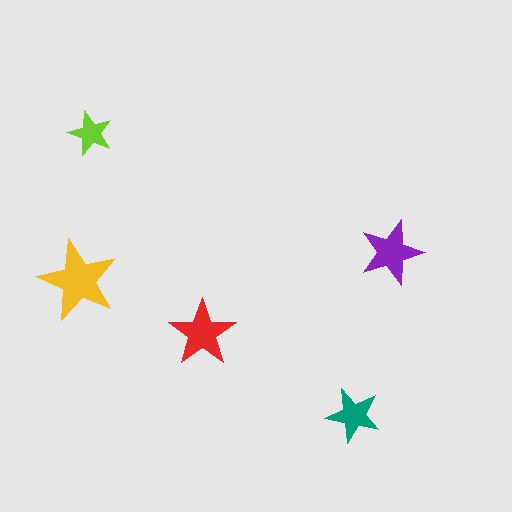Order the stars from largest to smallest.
the yellow one, the red one, the purple one, the teal one, the lime one.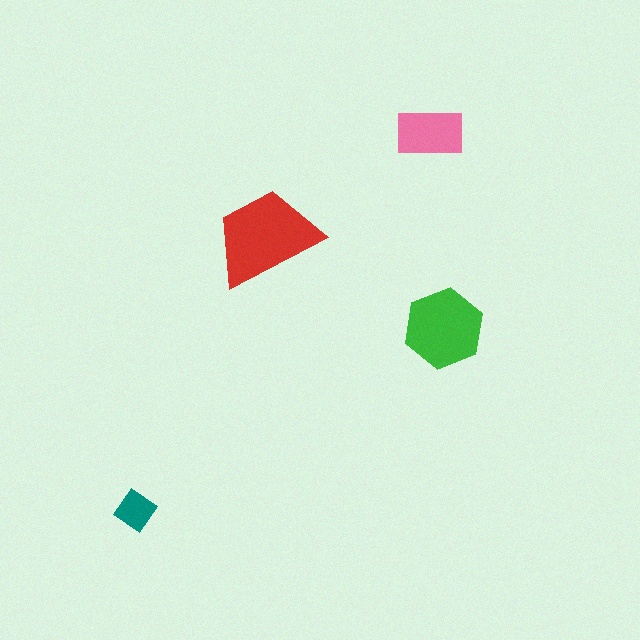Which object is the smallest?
The teal diamond.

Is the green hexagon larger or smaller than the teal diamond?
Larger.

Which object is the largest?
The red trapezoid.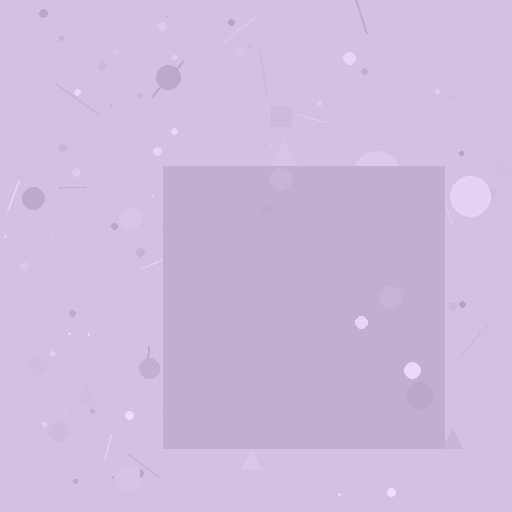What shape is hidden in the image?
A square is hidden in the image.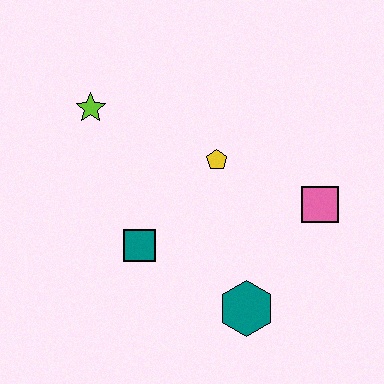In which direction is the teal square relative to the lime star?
The teal square is below the lime star.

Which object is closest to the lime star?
The yellow pentagon is closest to the lime star.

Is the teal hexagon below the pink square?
Yes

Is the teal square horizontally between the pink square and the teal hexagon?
No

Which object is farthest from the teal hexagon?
The lime star is farthest from the teal hexagon.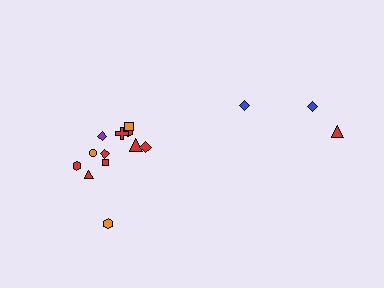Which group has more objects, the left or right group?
The left group.